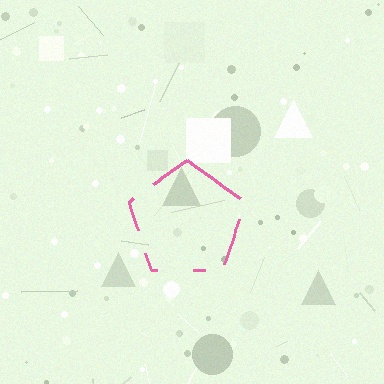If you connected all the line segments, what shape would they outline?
They would outline a pentagon.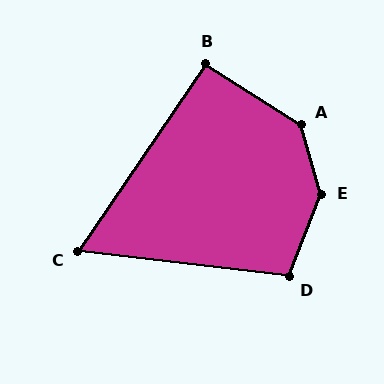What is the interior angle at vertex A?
Approximately 137 degrees (obtuse).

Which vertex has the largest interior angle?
E, at approximately 144 degrees.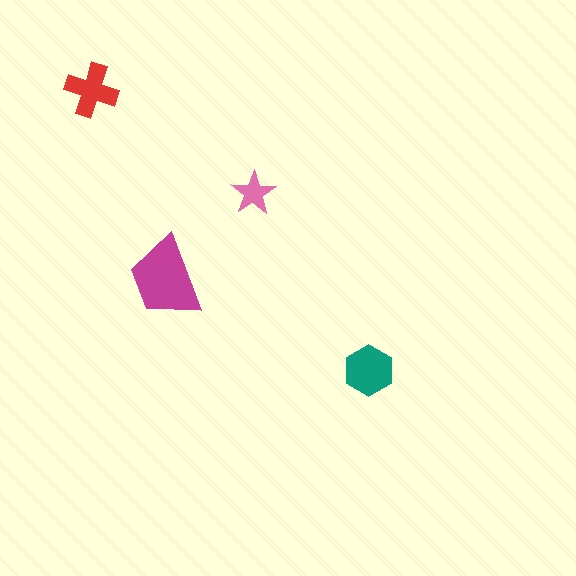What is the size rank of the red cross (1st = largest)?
3rd.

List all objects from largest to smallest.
The magenta trapezoid, the teal hexagon, the red cross, the pink star.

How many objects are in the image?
There are 4 objects in the image.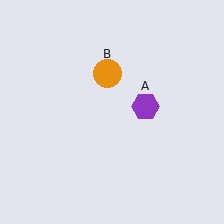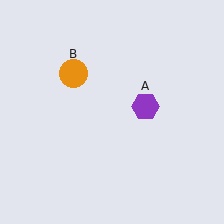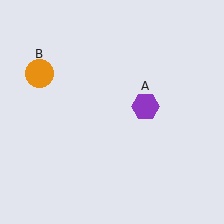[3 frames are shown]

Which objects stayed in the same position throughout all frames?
Purple hexagon (object A) remained stationary.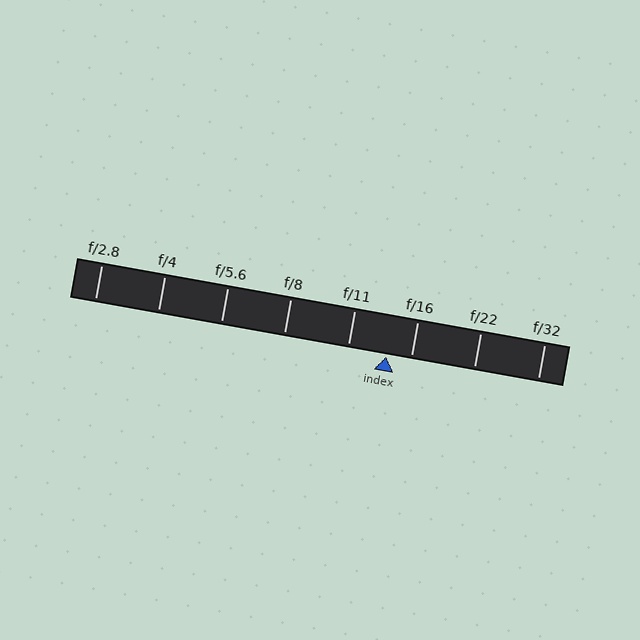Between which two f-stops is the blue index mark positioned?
The index mark is between f/11 and f/16.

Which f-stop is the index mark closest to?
The index mark is closest to f/16.